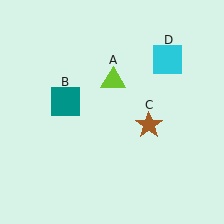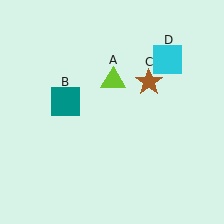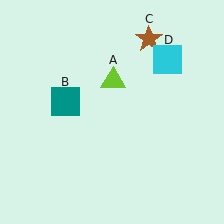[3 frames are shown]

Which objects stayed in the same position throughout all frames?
Lime triangle (object A) and teal square (object B) and cyan square (object D) remained stationary.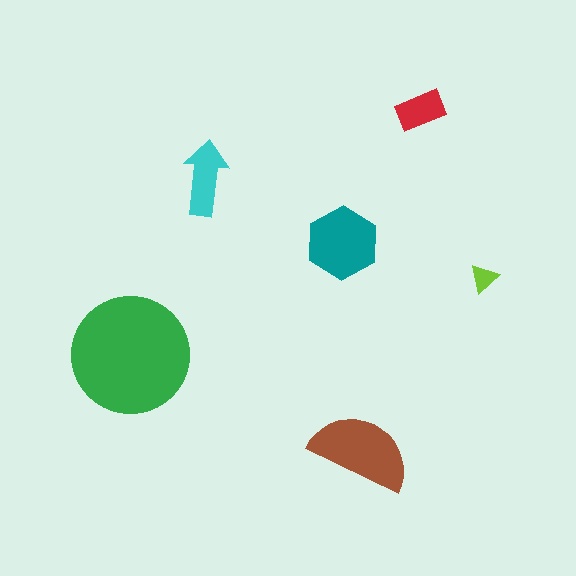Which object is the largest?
The green circle.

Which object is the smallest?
The lime triangle.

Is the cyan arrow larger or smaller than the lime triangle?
Larger.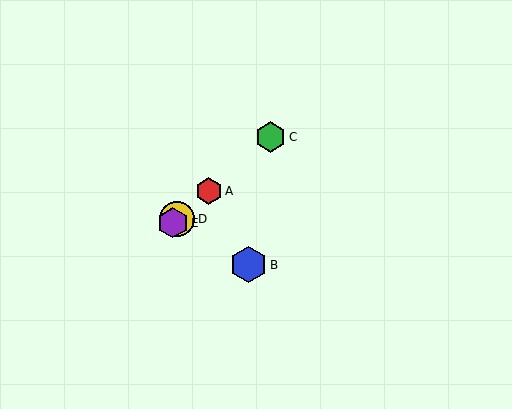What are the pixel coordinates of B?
Object B is at (249, 265).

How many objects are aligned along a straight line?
4 objects (A, C, D, E) are aligned along a straight line.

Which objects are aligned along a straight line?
Objects A, C, D, E are aligned along a straight line.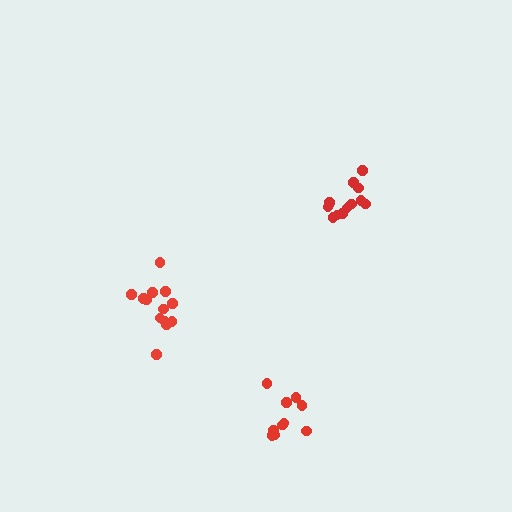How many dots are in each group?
Group 1: 14 dots, Group 2: 13 dots, Group 3: 10 dots (37 total).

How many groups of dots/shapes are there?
There are 3 groups.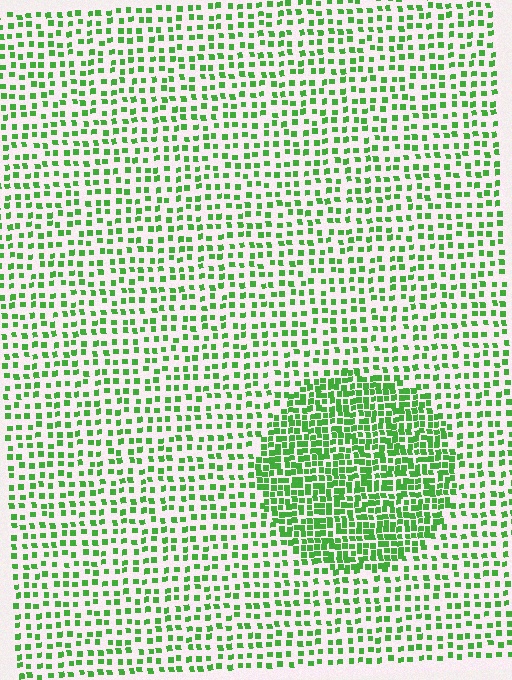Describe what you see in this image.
The image contains small green elements arranged at two different densities. A circle-shaped region is visible where the elements are more densely packed than the surrounding area.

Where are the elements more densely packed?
The elements are more densely packed inside the circle boundary.